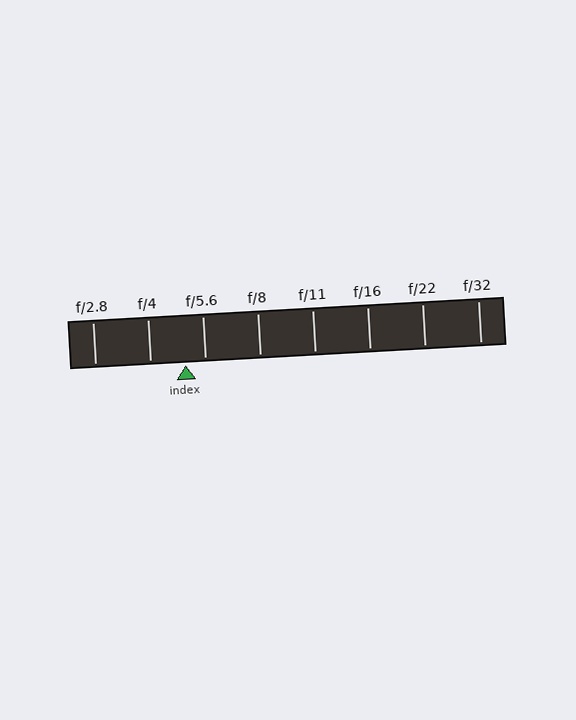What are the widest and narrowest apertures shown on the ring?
The widest aperture shown is f/2.8 and the narrowest is f/32.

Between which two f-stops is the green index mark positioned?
The index mark is between f/4 and f/5.6.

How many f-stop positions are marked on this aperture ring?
There are 8 f-stop positions marked.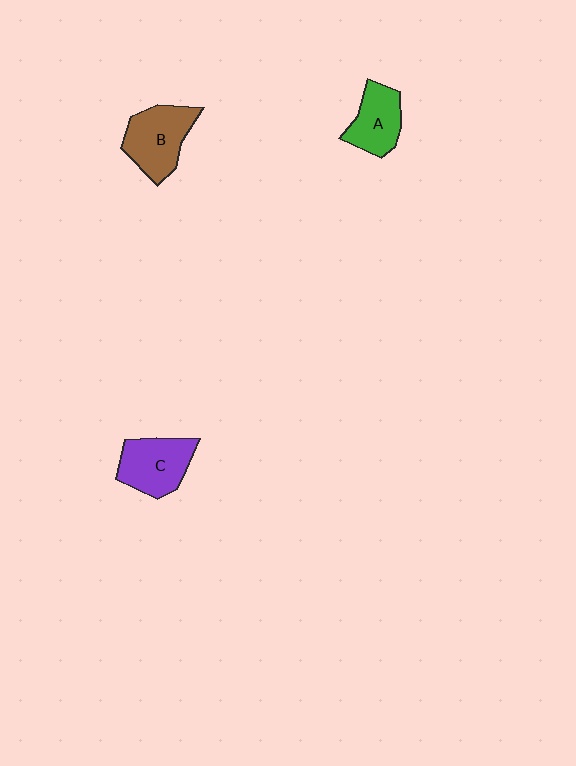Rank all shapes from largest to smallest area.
From largest to smallest: B (brown), C (purple), A (green).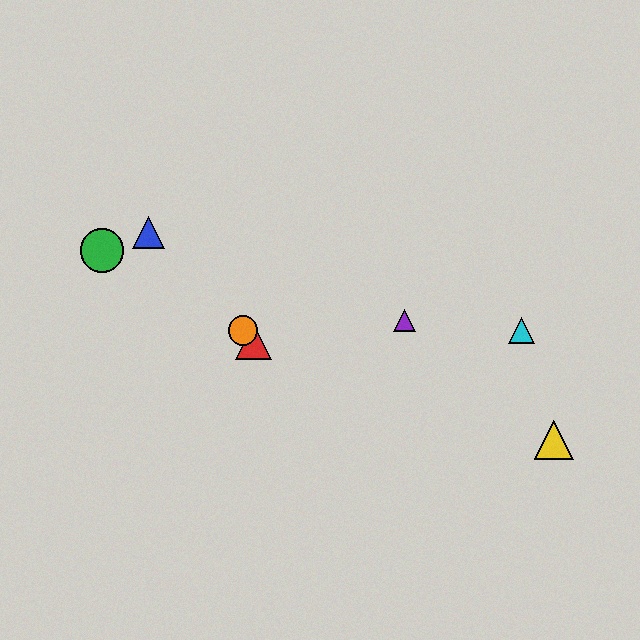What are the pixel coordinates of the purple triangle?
The purple triangle is at (405, 321).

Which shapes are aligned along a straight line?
The red triangle, the blue triangle, the orange circle are aligned along a straight line.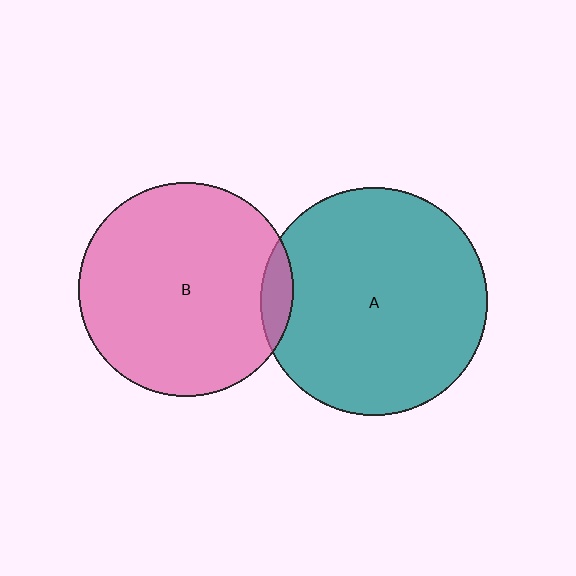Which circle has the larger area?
Circle A (teal).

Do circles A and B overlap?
Yes.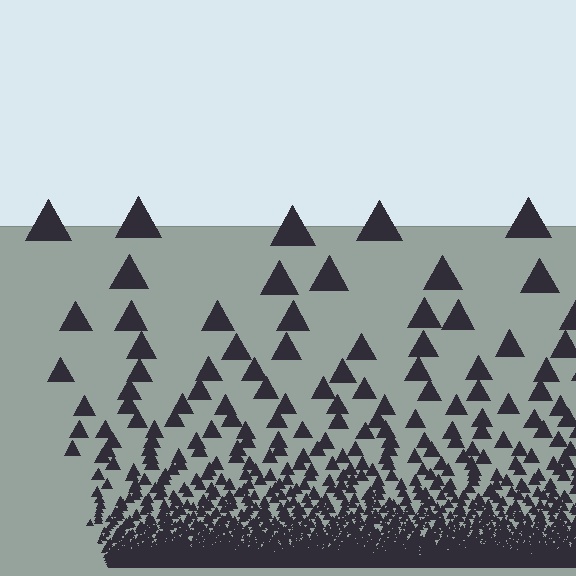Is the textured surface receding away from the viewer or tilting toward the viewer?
The surface appears to tilt toward the viewer. Texture elements get larger and sparser toward the top.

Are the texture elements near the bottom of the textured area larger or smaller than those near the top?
Smaller. The gradient is inverted — elements near the bottom are smaller and denser.